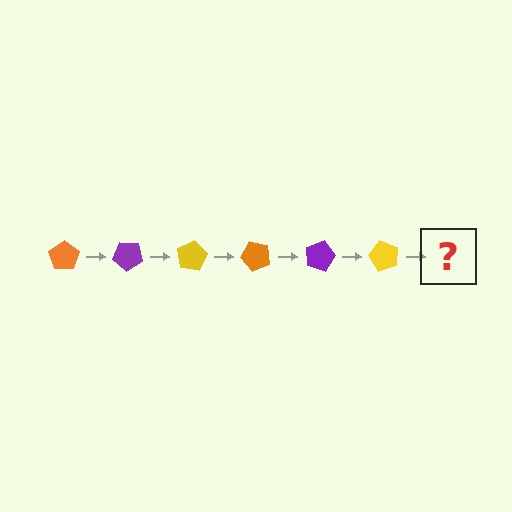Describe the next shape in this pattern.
It should be an orange pentagon, rotated 240 degrees from the start.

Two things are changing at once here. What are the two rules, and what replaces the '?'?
The two rules are that it rotates 40 degrees each step and the color cycles through orange, purple, and yellow. The '?' should be an orange pentagon, rotated 240 degrees from the start.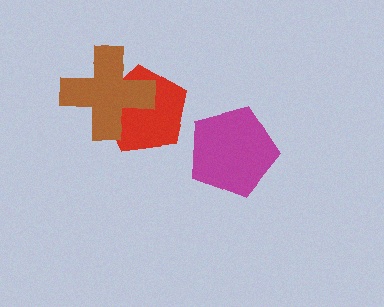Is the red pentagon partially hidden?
Yes, it is partially covered by another shape.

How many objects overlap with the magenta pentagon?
0 objects overlap with the magenta pentagon.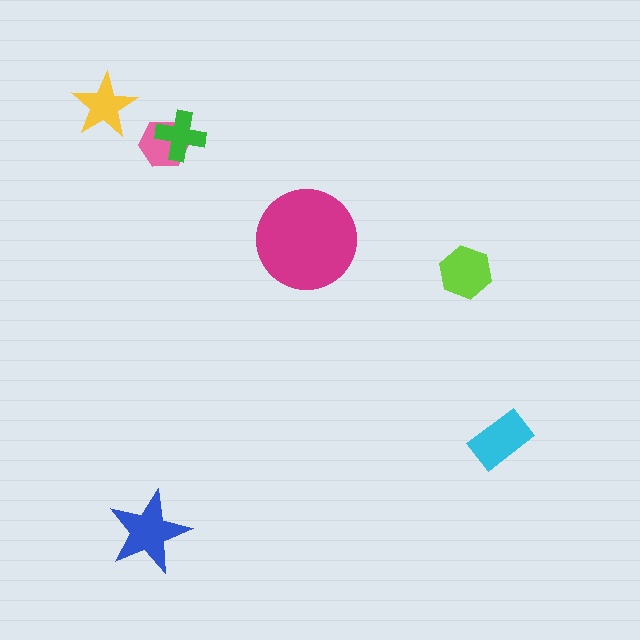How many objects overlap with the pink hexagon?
1 object overlaps with the pink hexagon.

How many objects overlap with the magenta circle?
0 objects overlap with the magenta circle.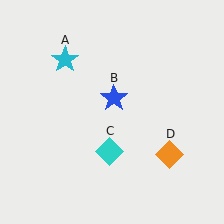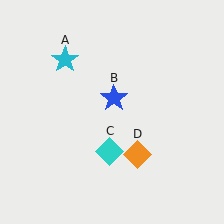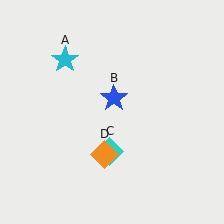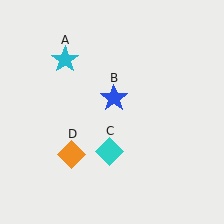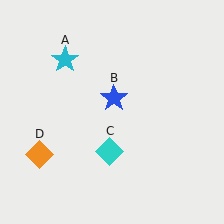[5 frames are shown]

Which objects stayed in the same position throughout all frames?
Cyan star (object A) and blue star (object B) and cyan diamond (object C) remained stationary.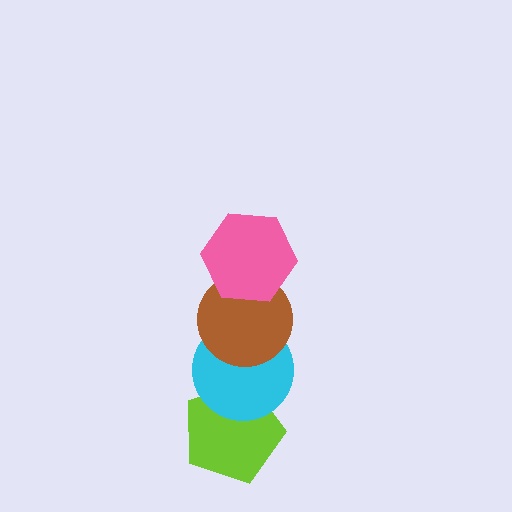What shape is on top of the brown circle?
The pink hexagon is on top of the brown circle.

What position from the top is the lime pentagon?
The lime pentagon is 4th from the top.